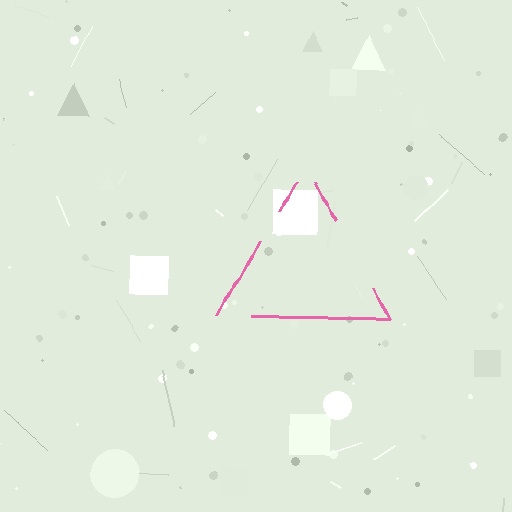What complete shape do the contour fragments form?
The contour fragments form a triangle.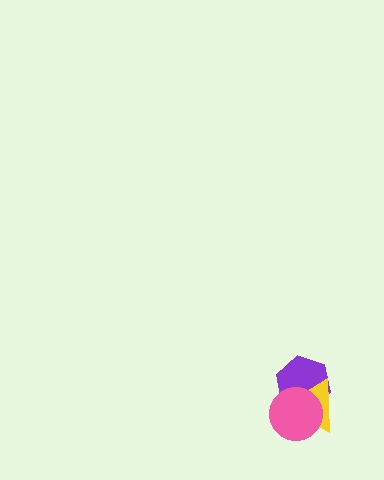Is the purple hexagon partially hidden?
Yes, it is partially covered by another shape.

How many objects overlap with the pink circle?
2 objects overlap with the pink circle.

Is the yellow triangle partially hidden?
Yes, it is partially covered by another shape.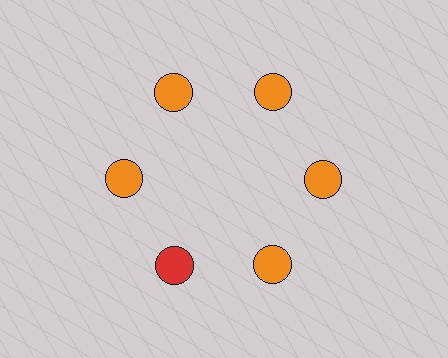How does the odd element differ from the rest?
It has a different color: red instead of orange.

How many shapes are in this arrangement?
There are 6 shapes arranged in a ring pattern.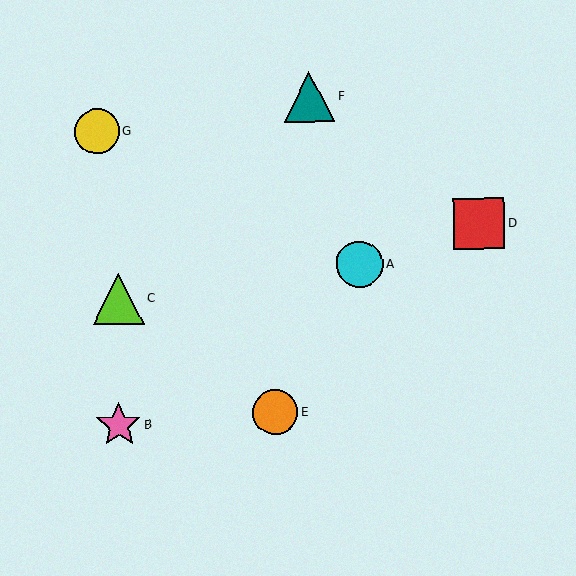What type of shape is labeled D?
Shape D is a red square.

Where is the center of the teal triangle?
The center of the teal triangle is at (309, 96).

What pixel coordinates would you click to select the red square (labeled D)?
Click at (479, 224) to select the red square D.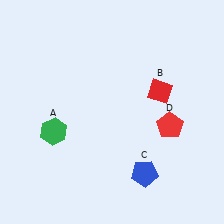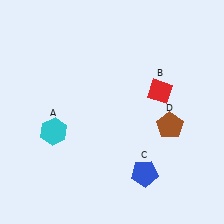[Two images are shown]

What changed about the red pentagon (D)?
In Image 1, D is red. In Image 2, it changed to brown.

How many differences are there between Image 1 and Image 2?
There are 2 differences between the two images.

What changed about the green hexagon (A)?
In Image 1, A is green. In Image 2, it changed to cyan.